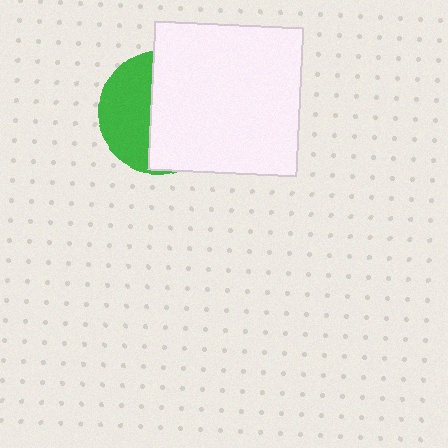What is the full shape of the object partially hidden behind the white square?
The partially hidden object is a green circle.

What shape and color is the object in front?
The object in front is a white square.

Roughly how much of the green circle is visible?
A small part of it is visible (roughly 42%).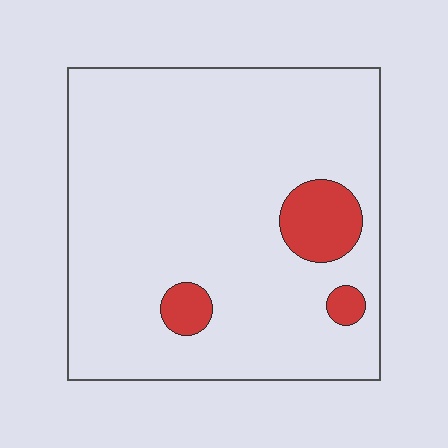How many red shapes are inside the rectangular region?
3.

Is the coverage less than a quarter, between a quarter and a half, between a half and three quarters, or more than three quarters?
Less than a quarter.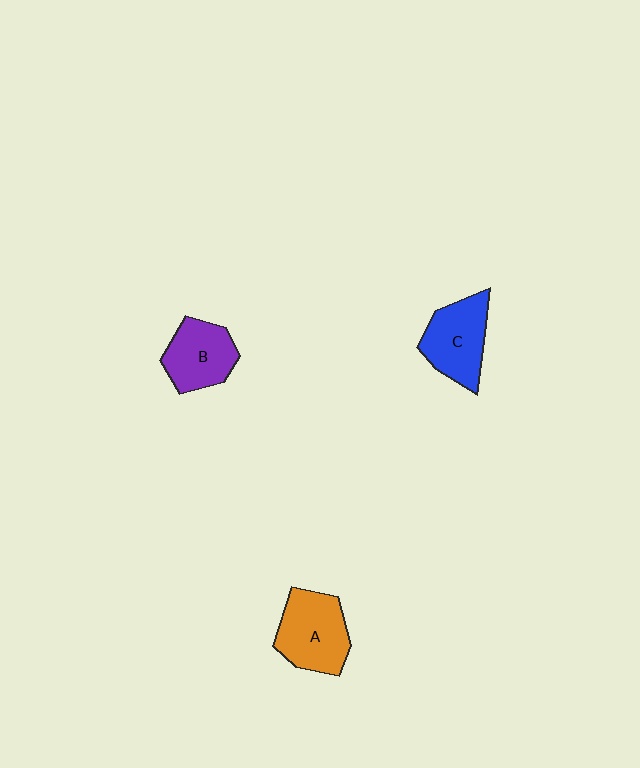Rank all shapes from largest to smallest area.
From largest to smallest: A (orange), C (blue), B (purple).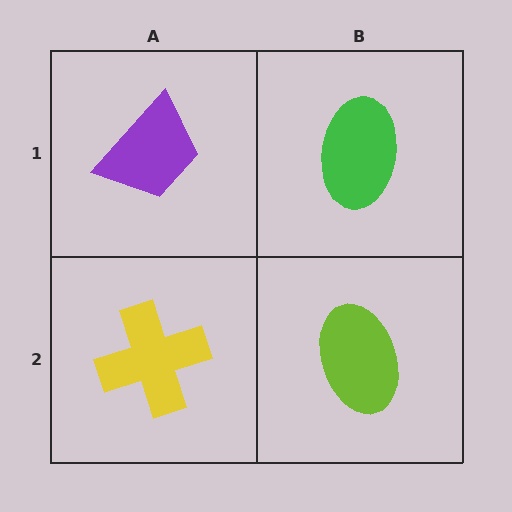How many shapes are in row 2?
2 shapes.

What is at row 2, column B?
A lime ellipse.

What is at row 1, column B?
A green ellipse.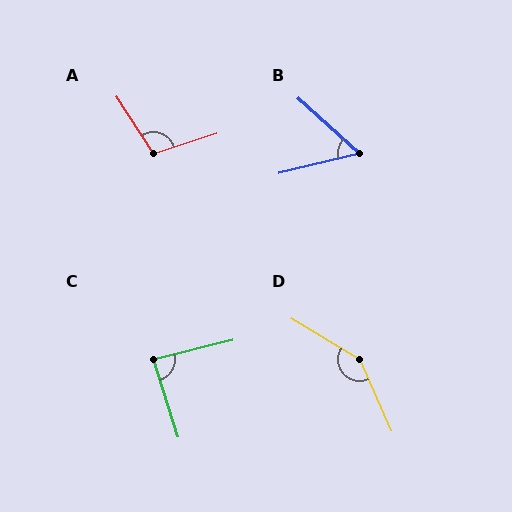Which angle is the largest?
D, at approximately 145 degrees.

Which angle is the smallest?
B, at approximately 55 degrees.